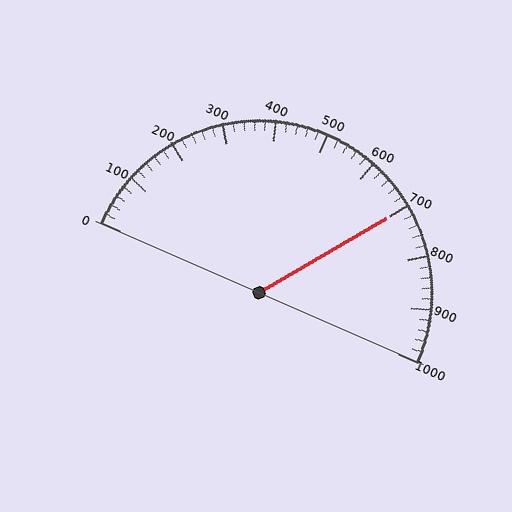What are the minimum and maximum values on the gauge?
The gauge ranges from 0 to 1000.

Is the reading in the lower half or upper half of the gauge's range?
The reading is in the upper half of the range (0 to 1000).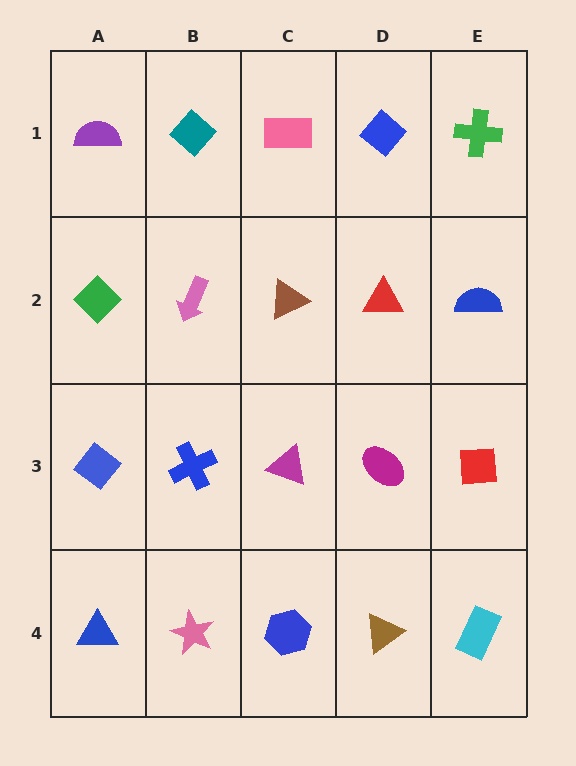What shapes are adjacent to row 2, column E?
A green cross (row 1, column E), a red square (row 3, column E), a red triangle (row 2, column D).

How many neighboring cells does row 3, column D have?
4.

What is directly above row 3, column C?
A brown triangle.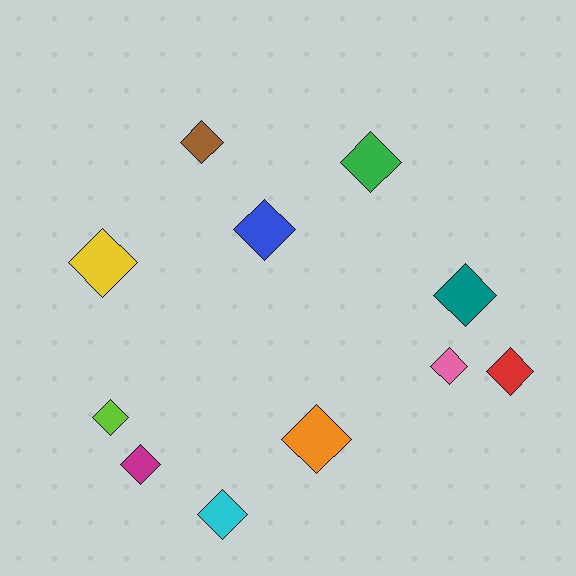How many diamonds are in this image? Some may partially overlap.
There are 11 diamonds.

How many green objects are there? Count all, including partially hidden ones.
There is 1 green object.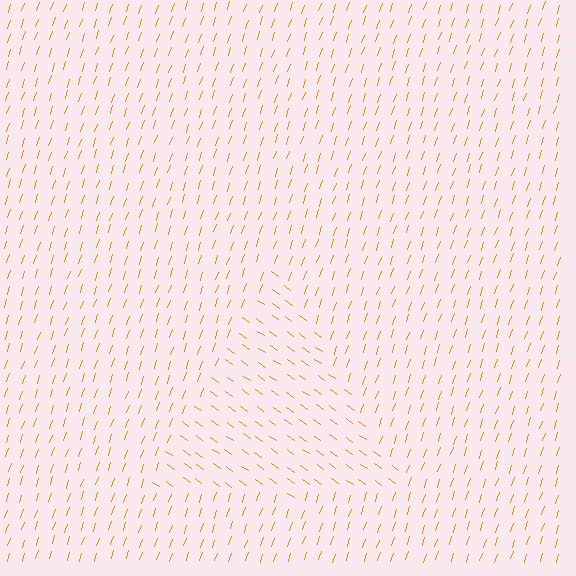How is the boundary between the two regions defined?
The boundary is defined purely by a change in line orientation (approximately 73 degrees difference). All lines are the same color and thickness.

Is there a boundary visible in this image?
Yes, there is a texture boundary formed by a change in line orientation.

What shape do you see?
I see a triangle.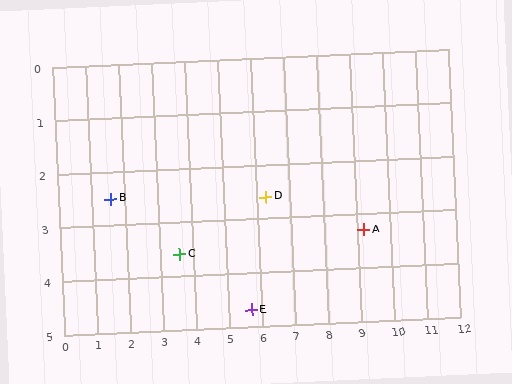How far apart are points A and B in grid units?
Points A and B are about 7.6 grid units apart.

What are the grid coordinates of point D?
Point D is at approximately (6.3, 2.6).